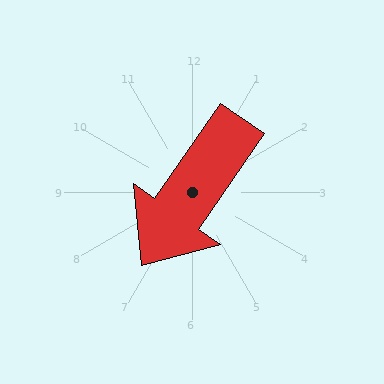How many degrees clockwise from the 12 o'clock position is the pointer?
Approximately 215 degrees.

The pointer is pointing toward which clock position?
Roughly 7 o'clock.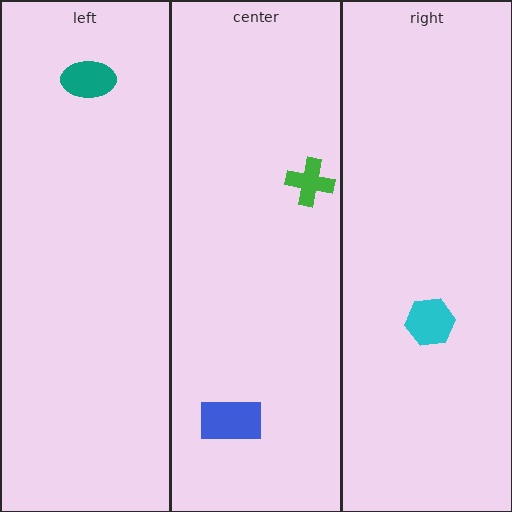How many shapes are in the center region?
2.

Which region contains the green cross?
The center region.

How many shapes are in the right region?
1.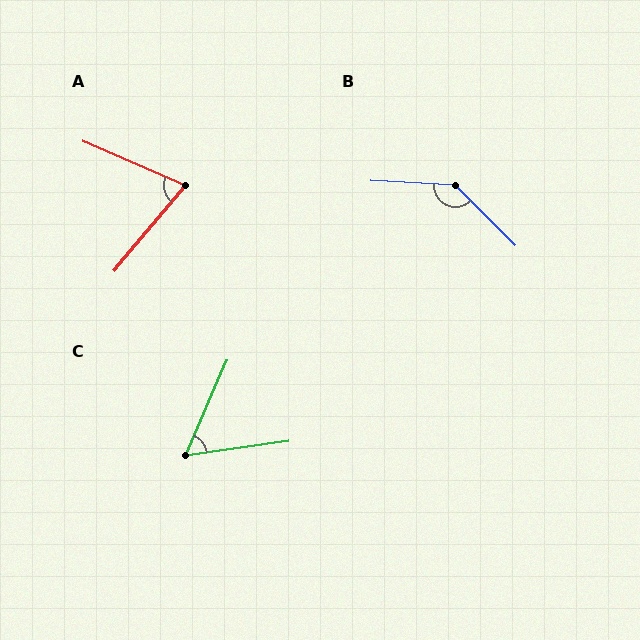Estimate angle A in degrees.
Approximately 73 degrees.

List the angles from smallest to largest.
C (58°), A (73°), B (138°).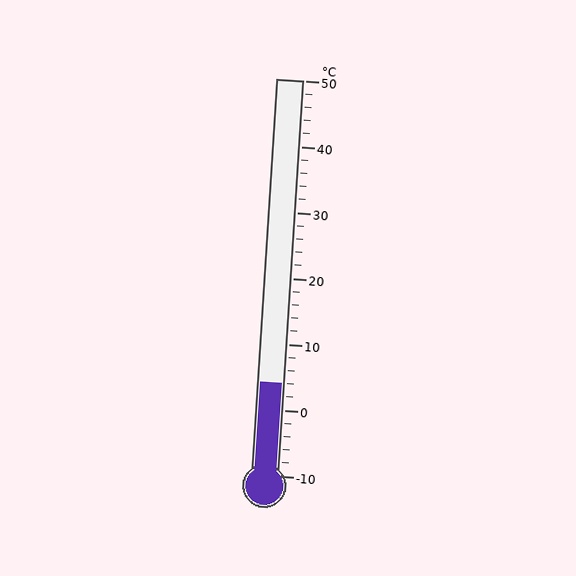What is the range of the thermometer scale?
The thermometer scale ranges from -10°C to 50°C.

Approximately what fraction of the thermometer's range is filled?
The thermometer is filled to approximately 25% of its range.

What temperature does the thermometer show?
The thermometer shows approximately 4°C.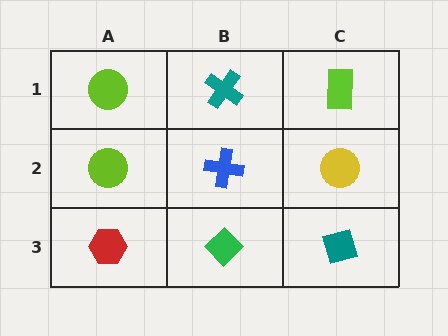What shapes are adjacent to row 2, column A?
A lime circle (row 1, column A), a red hexagon (row 3, column A), a blue cross (row 2, column B).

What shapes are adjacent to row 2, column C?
A lime rectangle (row 1, column C), a teal diamond (row 3, column C), a blue cross (row 2, column B).